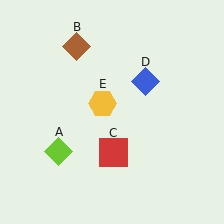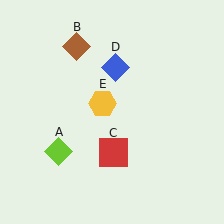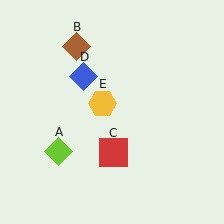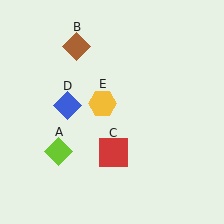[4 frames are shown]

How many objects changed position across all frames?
1 object changed position: blue diamond (object D).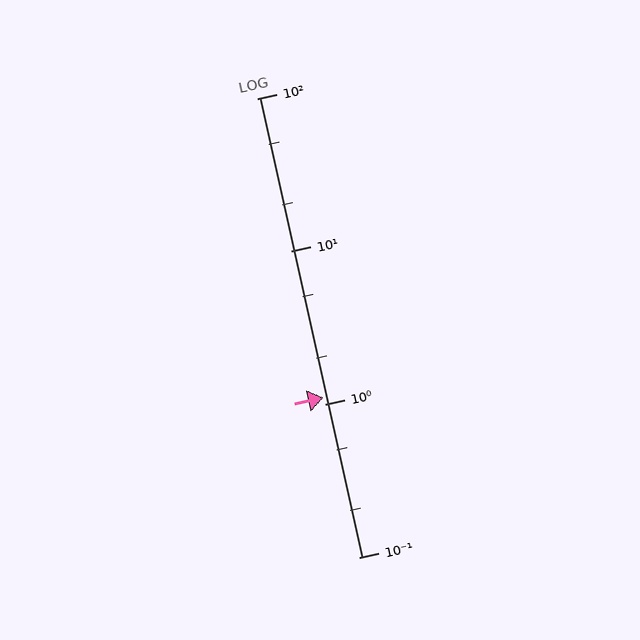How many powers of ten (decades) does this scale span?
The scale spans 3 decades, from 0.1 to 100.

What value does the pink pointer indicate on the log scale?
The pointer indicates approximately 1.1.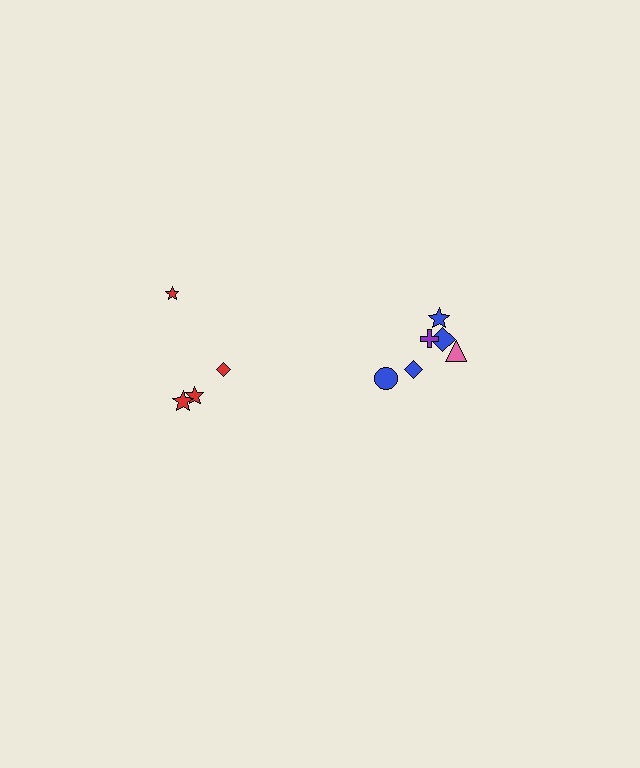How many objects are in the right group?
There are 6 objects.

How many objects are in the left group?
There are 4 objects.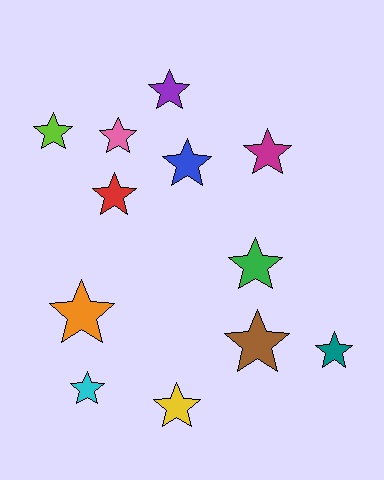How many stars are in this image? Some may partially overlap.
There are 12 stars.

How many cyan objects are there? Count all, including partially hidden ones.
There is 1 cyan object.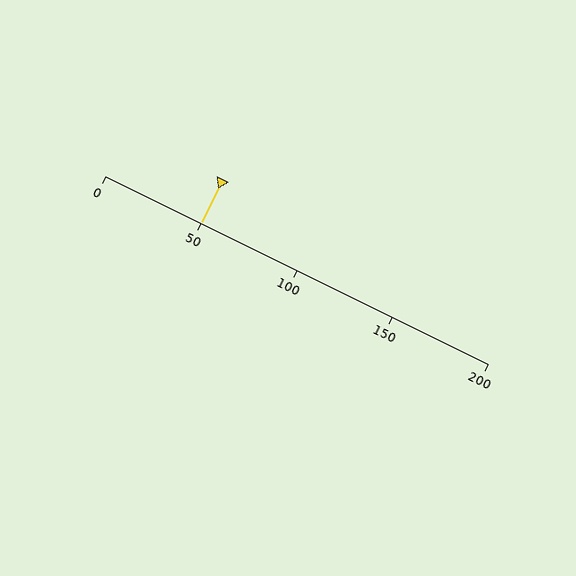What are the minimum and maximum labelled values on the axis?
The axis runs from 0 to 200.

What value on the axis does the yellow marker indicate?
The marker indicates approximately 50.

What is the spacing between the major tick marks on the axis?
The major ticks are spaced 50 apart.